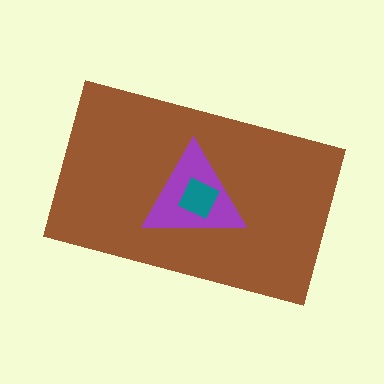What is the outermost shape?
The brown rectangle.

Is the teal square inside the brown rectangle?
Yes.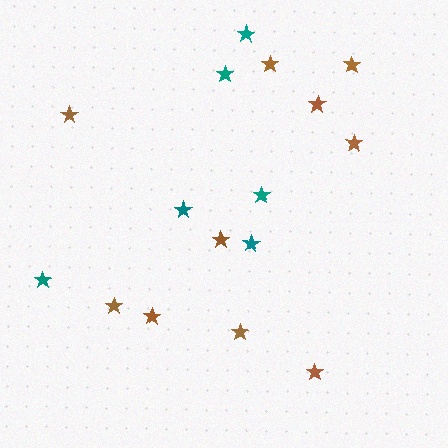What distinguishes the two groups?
There are 2 groups: one group of teal stars (6) and one group of brown stars (10).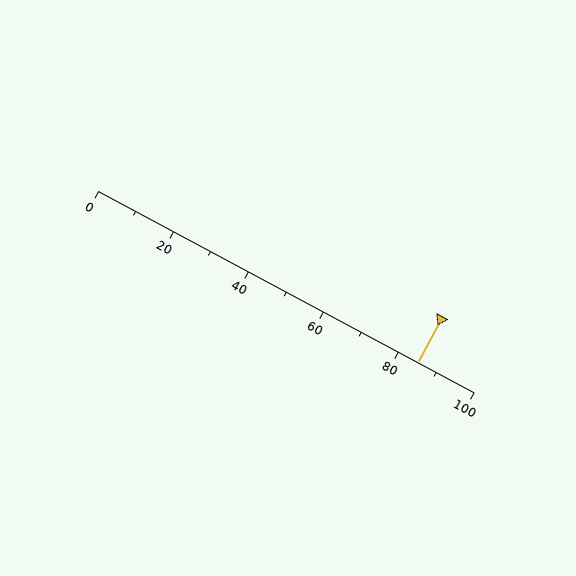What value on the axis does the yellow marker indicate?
The marker indicates approximately 85.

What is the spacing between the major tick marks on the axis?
The major ticks are spaced 20 apart.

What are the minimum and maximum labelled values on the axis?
The axis runs from 0 to 100.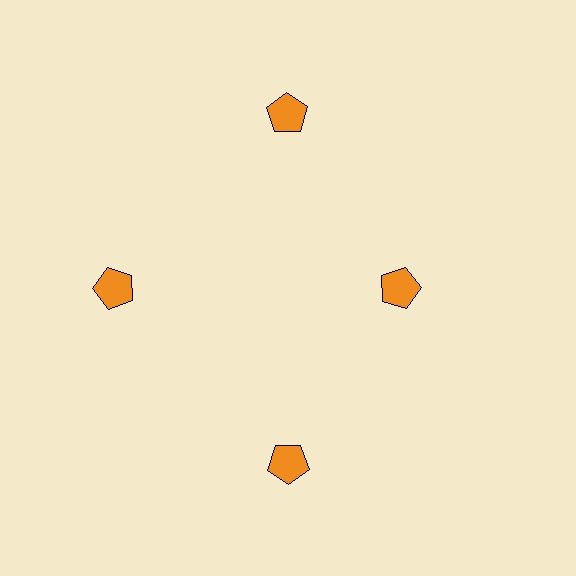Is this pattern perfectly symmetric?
No. The 4 orange pentagons are arranged in a ring, but one element near the 3 o'clock position is pulled inward toward the center, breaking the 4-fold rotational symmetry.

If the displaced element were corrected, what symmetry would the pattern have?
It would have 4-fold rotational symmetry — the pattern would map onto itself every 90 degrees.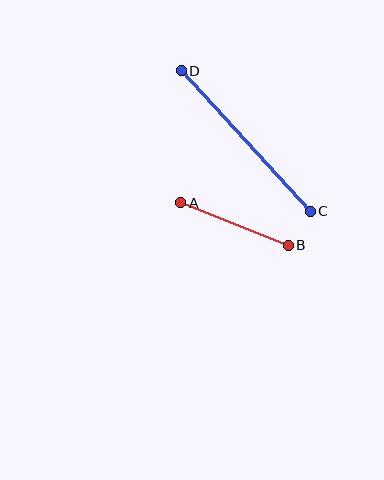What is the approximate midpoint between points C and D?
The midpoint is at approximately (246, 141) pixels.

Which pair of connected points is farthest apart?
Points C and D are farthest apart.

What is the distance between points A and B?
The distance is approximately 116 pixels.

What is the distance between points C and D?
The distance is approximately 190 pixels.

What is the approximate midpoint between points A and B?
The midpoint is at approximately (235, 224) pixels.